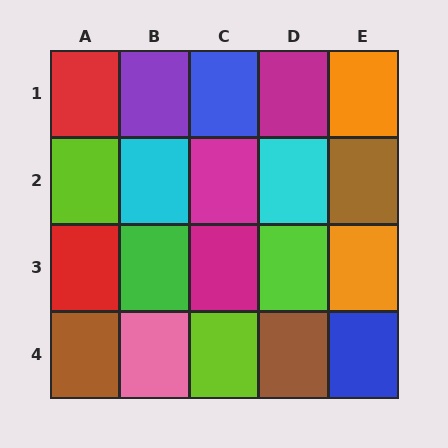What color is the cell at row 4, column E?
Blue.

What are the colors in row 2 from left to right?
Lime, cyan, magenta, cyan, brown.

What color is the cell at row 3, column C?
Magenta.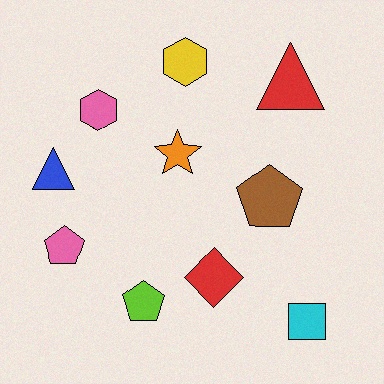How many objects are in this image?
There are 10 objects.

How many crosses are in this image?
There are no crosses.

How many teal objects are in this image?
There are no teal objects.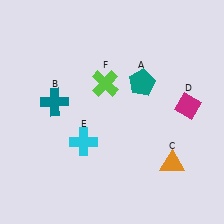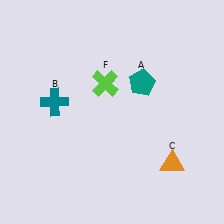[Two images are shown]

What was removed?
The magenta diamond (D), the cyan cross (E) were removed in Image 2.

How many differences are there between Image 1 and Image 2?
There are 2 differences between the two images.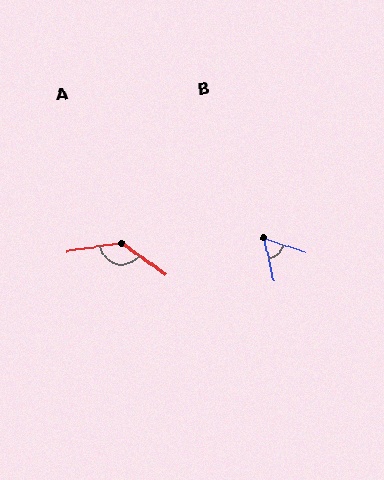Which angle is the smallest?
B, at approximately 60 degrees.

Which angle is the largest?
A, at approximately 135 degrees.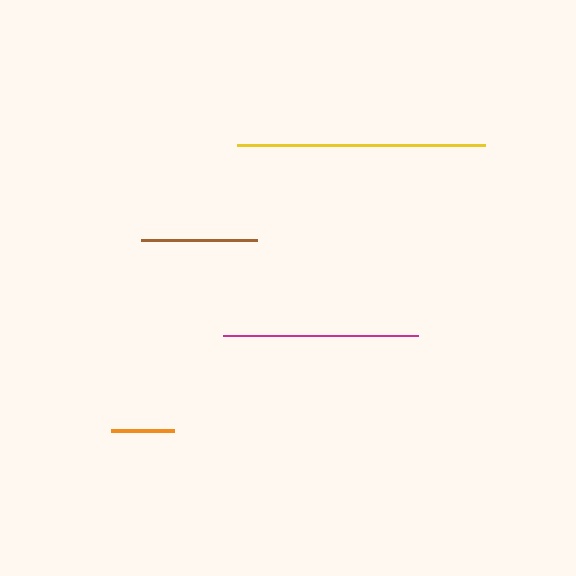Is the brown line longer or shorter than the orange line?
The brown line is longer than the orange line.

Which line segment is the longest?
The yellow line is the longest at approximately 248 pixels.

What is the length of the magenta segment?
The magenta segment is approximately 195 pixels long.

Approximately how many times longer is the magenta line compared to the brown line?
The magenta line is approximately 1.7 times the length of the brown line.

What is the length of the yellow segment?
The yellow segment is approximately 248 pixels long.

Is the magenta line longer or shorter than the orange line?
The magenta line is longer than the orange line.